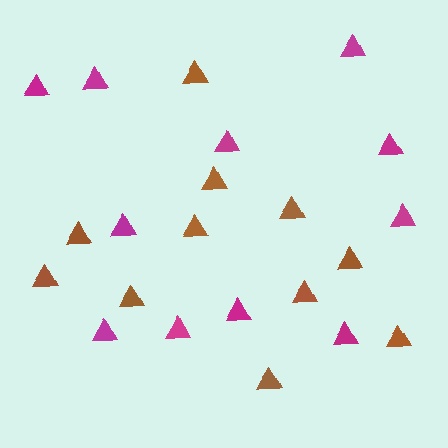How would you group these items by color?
There are 2 groups: one group of magenta triangles (11) and one group of brown triangles (11).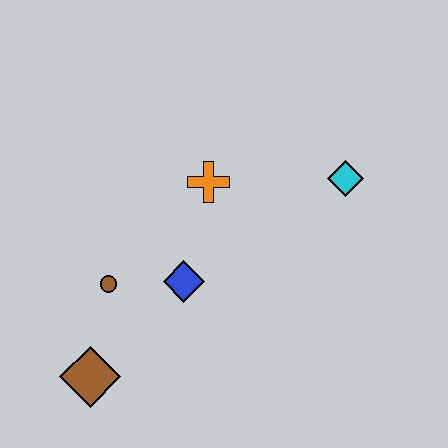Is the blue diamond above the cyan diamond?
No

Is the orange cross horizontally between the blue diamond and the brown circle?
No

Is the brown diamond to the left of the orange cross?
Yes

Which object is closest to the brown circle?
The blue diamond is closest to the brown circle.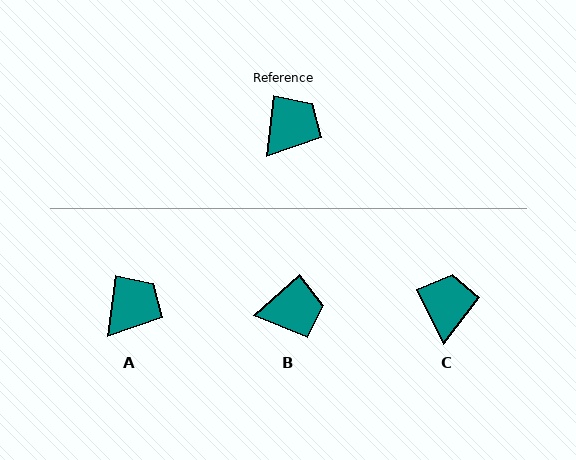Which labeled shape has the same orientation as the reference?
A.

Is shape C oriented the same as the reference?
No, it is off by about 33 degrees.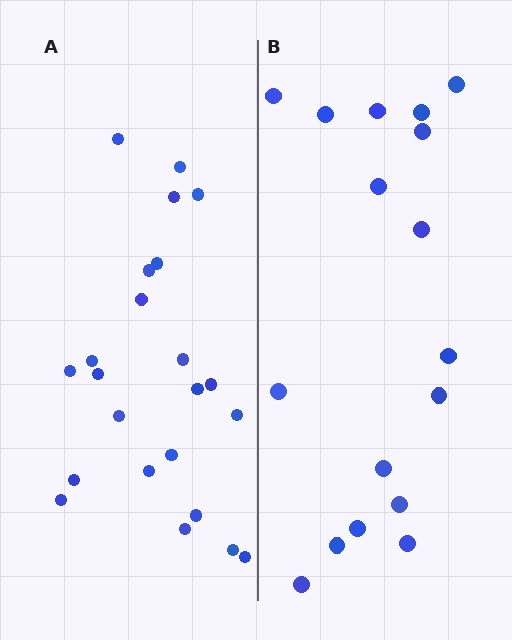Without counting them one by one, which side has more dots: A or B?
Region A (the left region) has more dots.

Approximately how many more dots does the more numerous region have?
Region A has about 6 more dots than region B.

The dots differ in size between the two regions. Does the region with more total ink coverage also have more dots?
No. Region B has more total ink coverage because its dots are larger, but region A actually contains more individual dots. Total area can be misleading — the number of items is what matters here.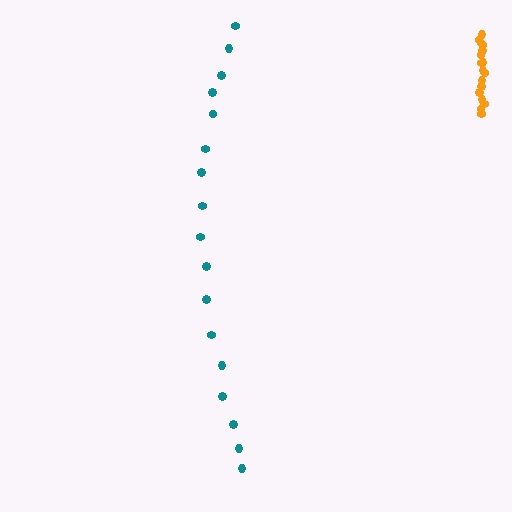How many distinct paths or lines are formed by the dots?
There are 2 distinct paths.